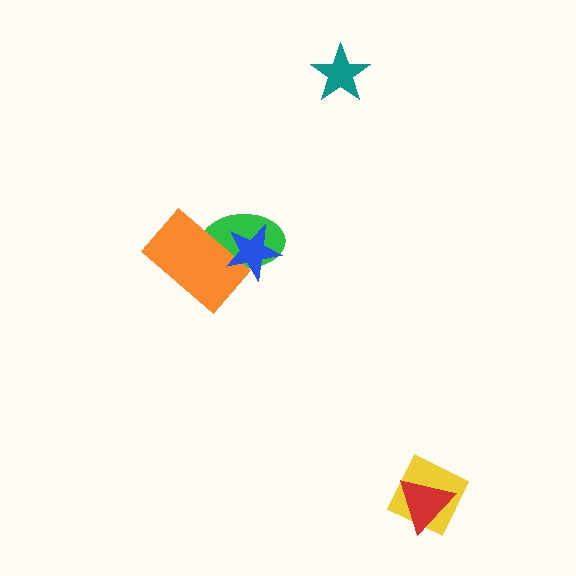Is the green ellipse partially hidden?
Yes, it is partially covered by another shape.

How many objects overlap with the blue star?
2 objects overlap with the blue star.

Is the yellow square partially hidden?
Yes, it is partially covered by another shape.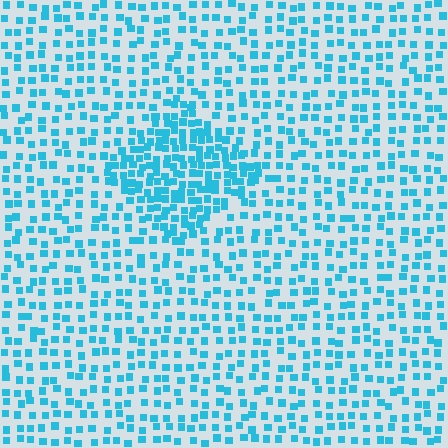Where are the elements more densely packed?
The elements are more densely packed inside the diamond boundary.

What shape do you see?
I see a diamond.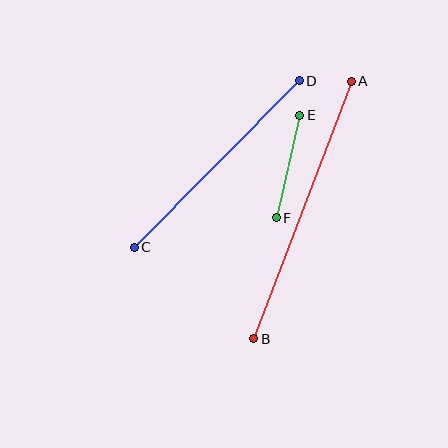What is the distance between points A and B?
The distance is approximately 275 pixels.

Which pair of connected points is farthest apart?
Points A and B are farthest apart.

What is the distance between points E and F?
The distance is approximately 105 pixels.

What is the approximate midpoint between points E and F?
The midpoint is at approximately (288, 167) pixels.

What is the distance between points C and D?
The distance is approximately 234 pixels.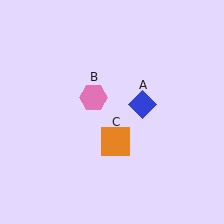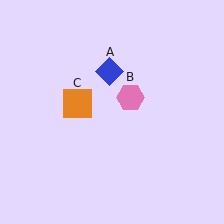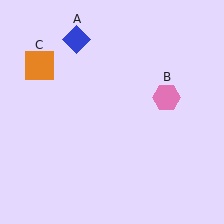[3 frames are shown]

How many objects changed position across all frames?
3 objects changed position: blue diamond (object A), pink hexagon (object B), orange square (object C).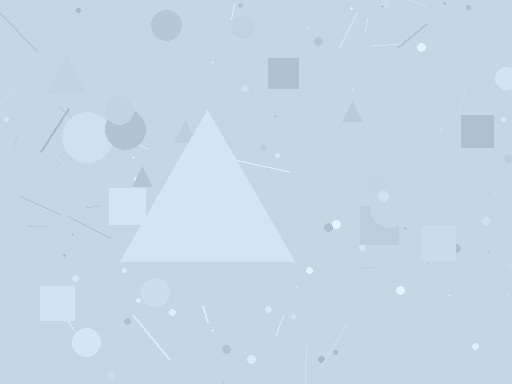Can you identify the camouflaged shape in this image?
The camouflaged shape is a triangle.